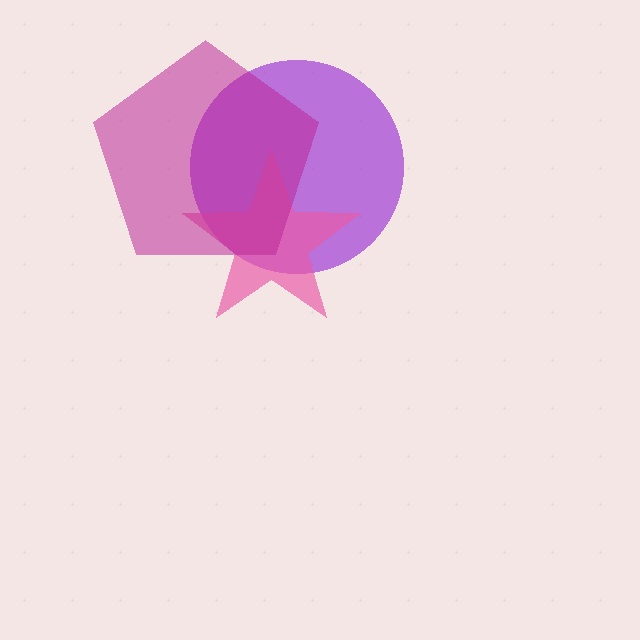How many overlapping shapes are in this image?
There are 3 overlapping shapes in the image.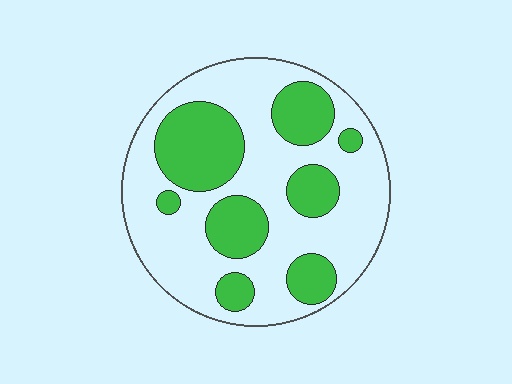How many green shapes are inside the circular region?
8.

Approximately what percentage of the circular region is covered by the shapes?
Approximately 35%.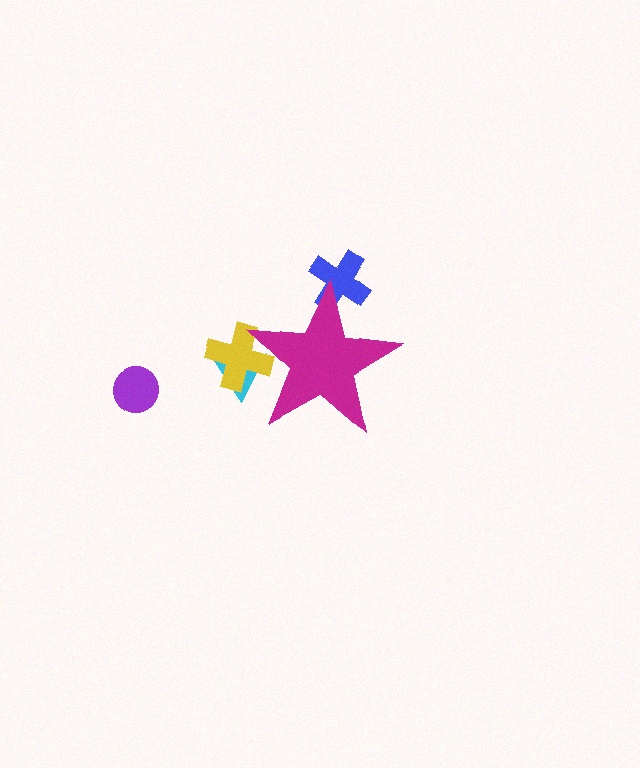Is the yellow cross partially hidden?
Yes, the yellow cross is partially hidden behind the magenta star.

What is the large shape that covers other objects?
A magenta star.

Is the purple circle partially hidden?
No, the purple circle is fully visible.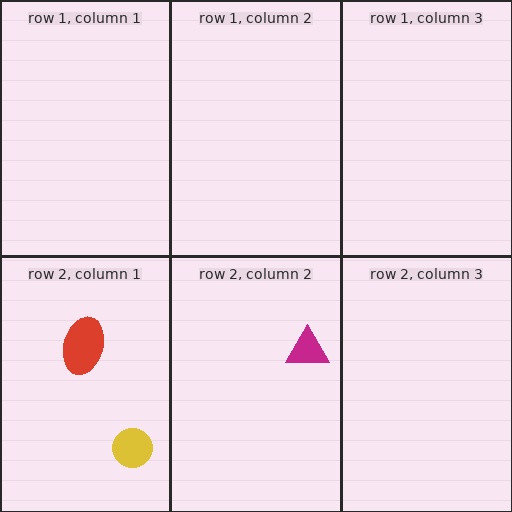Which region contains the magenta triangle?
The row 2, column 2 region.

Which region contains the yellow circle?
The row 2, column 1 region.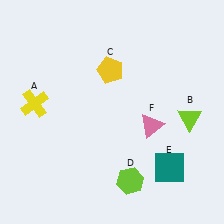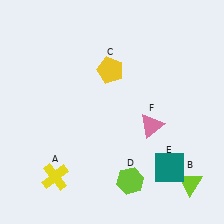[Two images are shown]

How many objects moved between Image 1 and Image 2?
2 objects moved between the two images.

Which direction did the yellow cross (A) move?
The yellow cross (A) moved down.